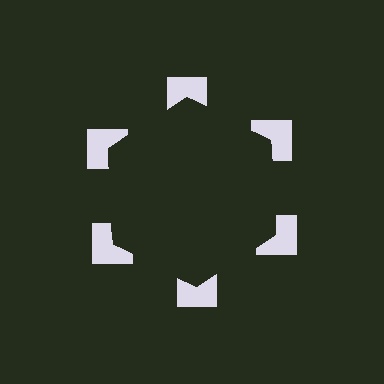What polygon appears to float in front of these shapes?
An illusory hexagon — its edges are inferred from the aligned wedge cuts in the notched squares, not physically drawn.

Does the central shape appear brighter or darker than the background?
It typically appears slightly darker than the background, even though no actual brightness change is drawn.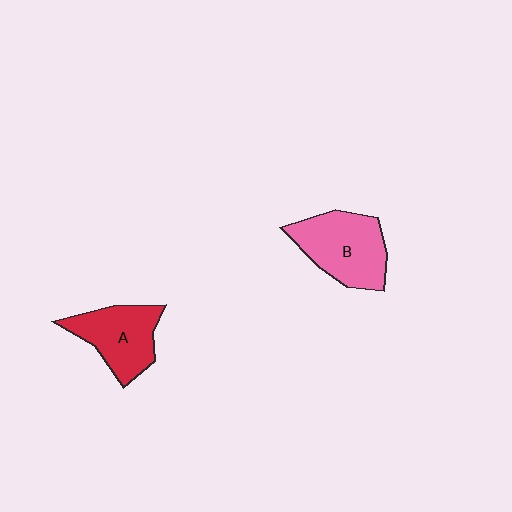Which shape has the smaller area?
Shape A (red).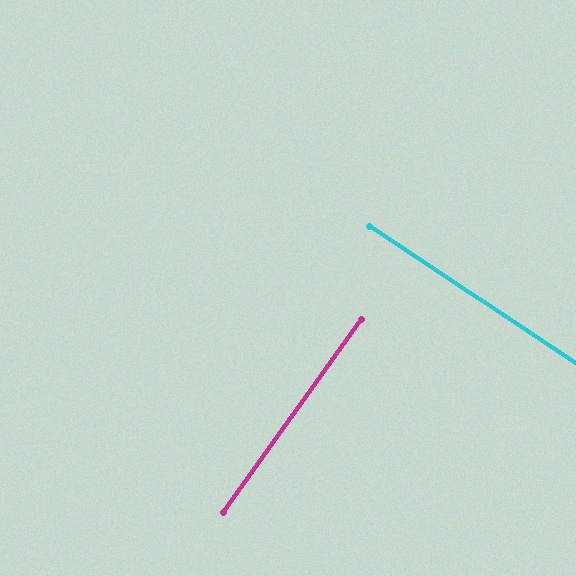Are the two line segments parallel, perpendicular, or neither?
Perpendicular — they meet at approximately 88°.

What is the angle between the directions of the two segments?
Approximately 88 degrees.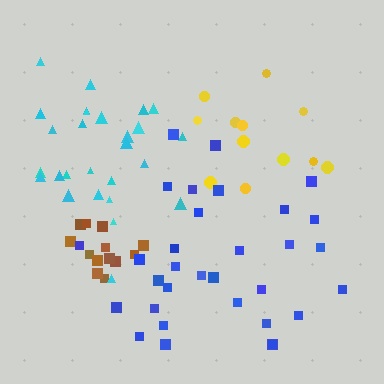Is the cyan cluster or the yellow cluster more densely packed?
Cyan.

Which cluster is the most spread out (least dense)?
Yellow.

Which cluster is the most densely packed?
Brown.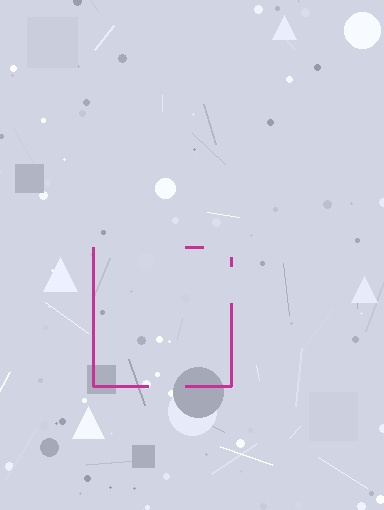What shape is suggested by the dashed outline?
The dashed outline suggests a square.